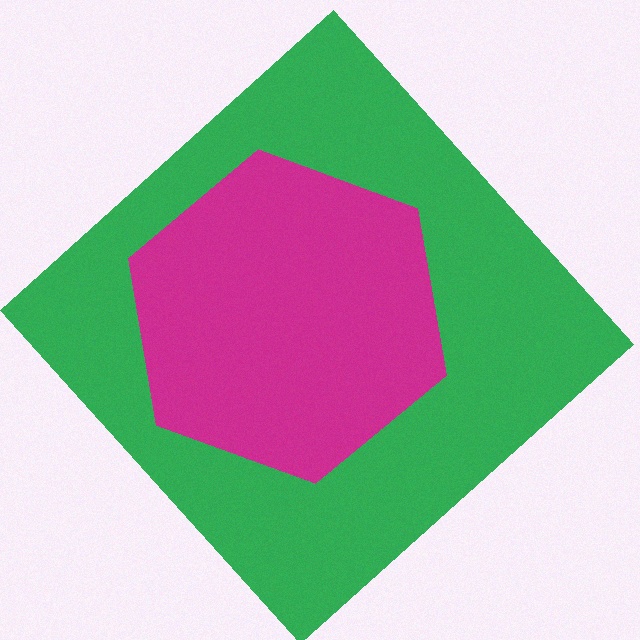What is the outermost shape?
The green diamond.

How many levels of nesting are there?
2.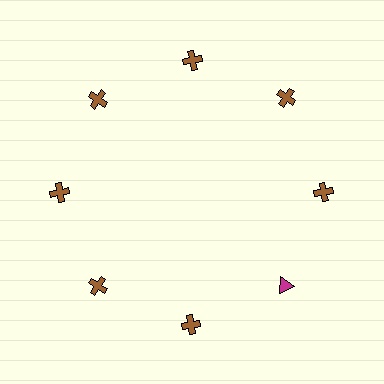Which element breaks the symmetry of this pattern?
The magenta triangle at roughly the 4 o'clock position breaks the symmetry. All other shapes are brown crosses.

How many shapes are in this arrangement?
There are 8 shapes arranged in a ring pattern.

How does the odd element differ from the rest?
It differs in both color (magenta instead of brown) and shape (triangle instead of cross).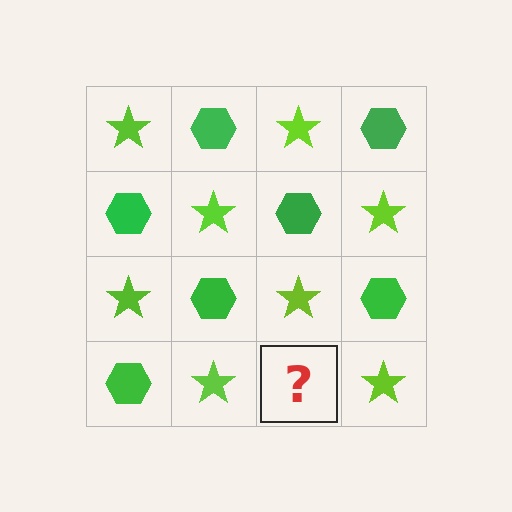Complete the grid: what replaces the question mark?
The question mark should be replaced with a green hexagon.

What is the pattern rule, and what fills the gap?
The rule is that it alternates lime star and green hexagon in a checkerboard pattern. The gap should be filled with a green hexagon.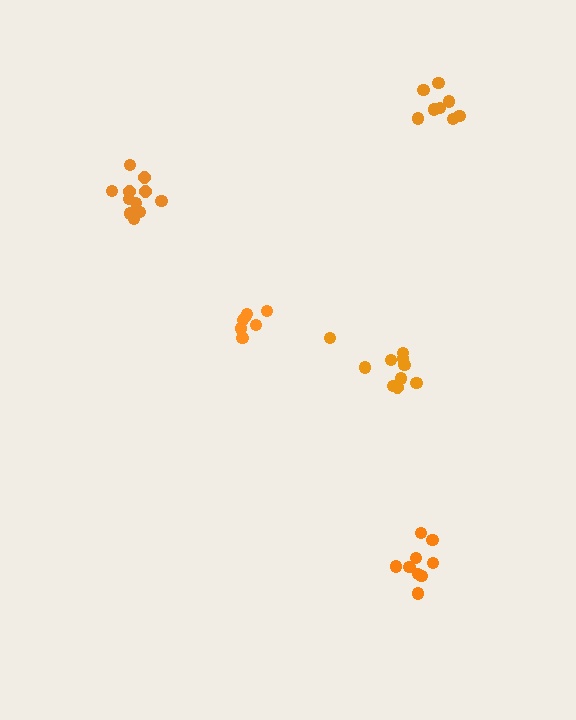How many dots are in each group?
Group 1: 11 dots, Group 2: 7 dots, Group 3: 10 dots, Group 4: 8 dots, Group 5: 9 dots (45 total).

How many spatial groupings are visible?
There are 5 spatial groupings.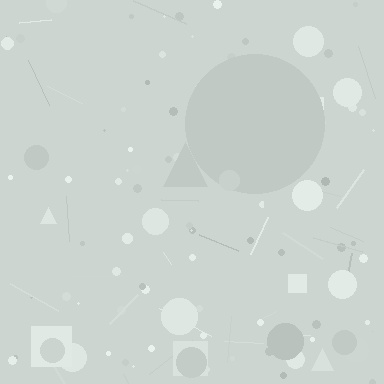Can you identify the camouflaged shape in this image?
The camouflaged shape is a circle.